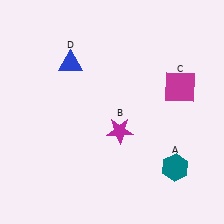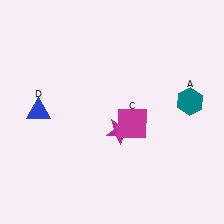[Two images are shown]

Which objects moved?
The objects that moved are: the teal hexagon (A), the magenta square (C), the blue triangle (D).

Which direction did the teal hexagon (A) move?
The teal hexagon (A) moved up.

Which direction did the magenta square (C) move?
The magenta square (C) moved left.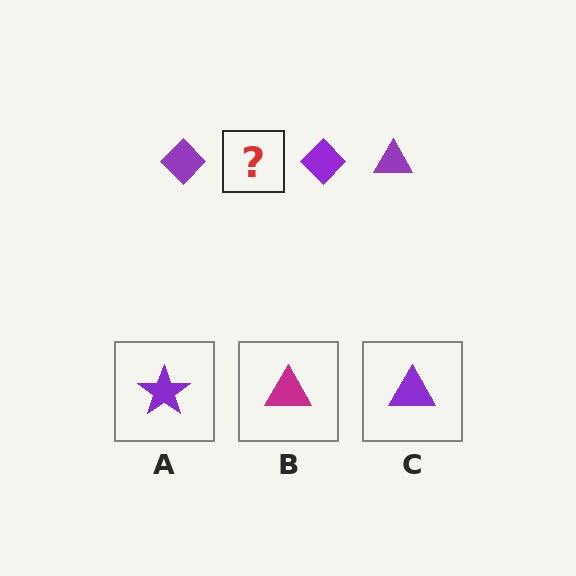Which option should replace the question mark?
Option C.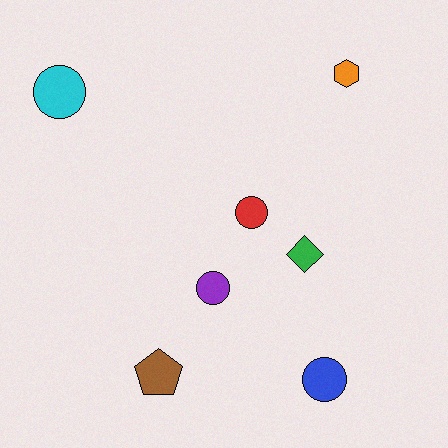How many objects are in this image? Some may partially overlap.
There are 7 objects.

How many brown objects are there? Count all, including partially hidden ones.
There is 1 brown object.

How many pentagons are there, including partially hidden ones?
There is 1 pentagon.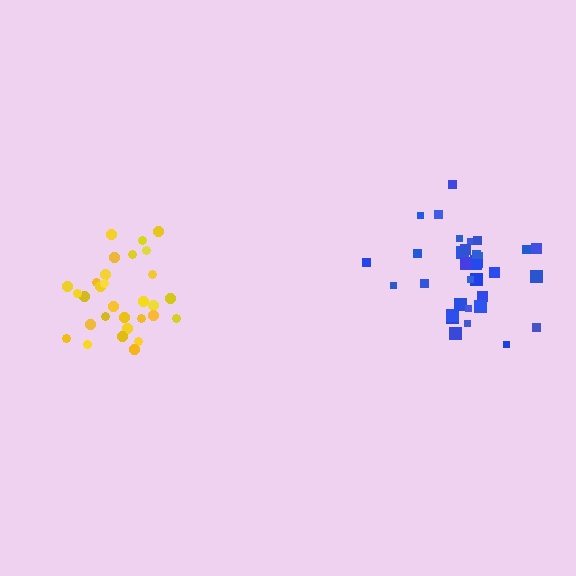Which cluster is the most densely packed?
Yellow.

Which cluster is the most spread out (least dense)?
Blue.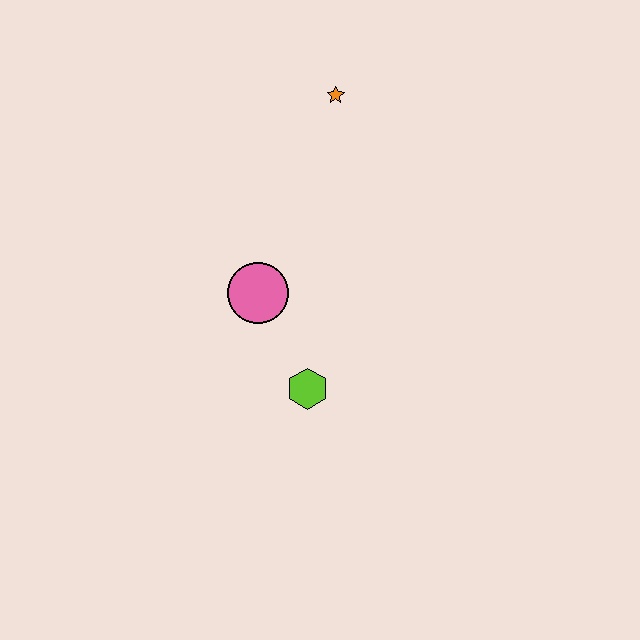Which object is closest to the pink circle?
The lime hexagon is closest to the pink circle.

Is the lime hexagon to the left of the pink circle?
No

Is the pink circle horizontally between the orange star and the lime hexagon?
No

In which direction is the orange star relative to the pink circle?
The orange star is above the pink circle.